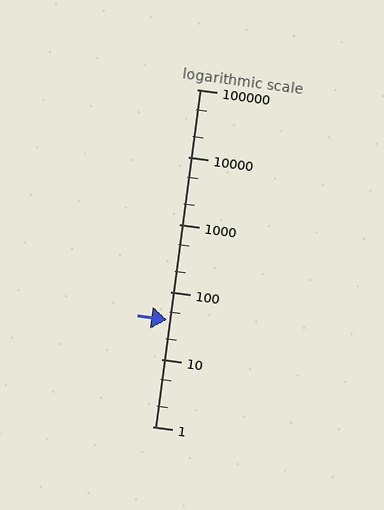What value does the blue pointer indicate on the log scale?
The pointer indicates approximately 38.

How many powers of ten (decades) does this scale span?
The scale spans 5 decades, from 1 to 100000.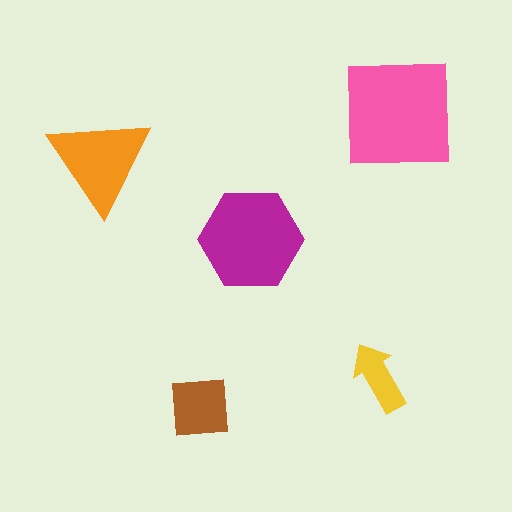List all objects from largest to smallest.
The pink square, the magenta hexagon, the orange triangle, the brown square, the yellow arrow.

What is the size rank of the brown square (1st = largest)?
4th.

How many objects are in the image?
There are 5 objects in the image.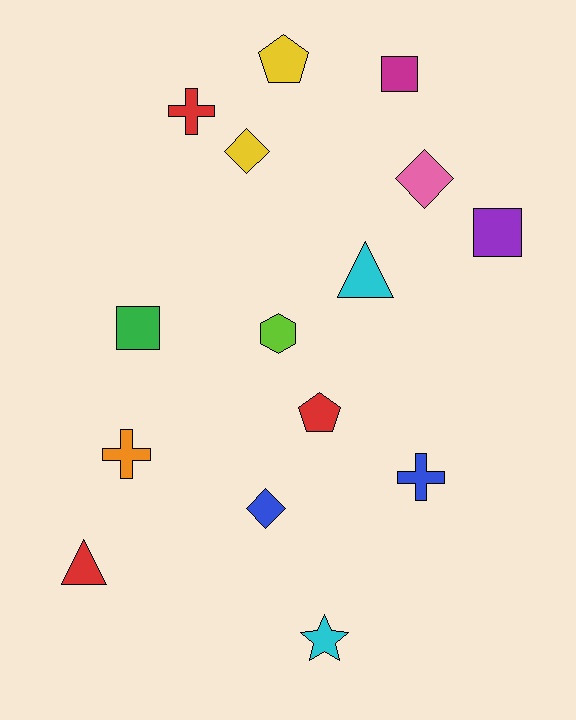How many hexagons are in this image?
There is 1 hexagon.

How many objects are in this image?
There are 15 objects.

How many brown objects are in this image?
There are no brown objects.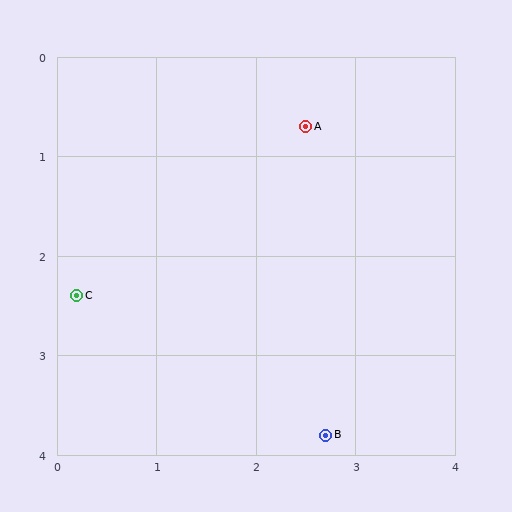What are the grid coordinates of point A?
Point A is at approximately (2.5, 0.7).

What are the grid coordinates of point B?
Point B is at approximately (2.7, 3.8).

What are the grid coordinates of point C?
Point C is at approximately (0.2, 2.4).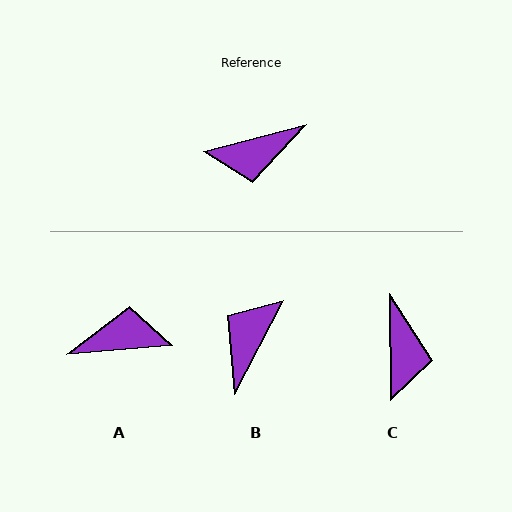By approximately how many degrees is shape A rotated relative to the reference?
Approximately 170 degrees counter-clockwise.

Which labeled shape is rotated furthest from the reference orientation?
A, about 170 degrees away.